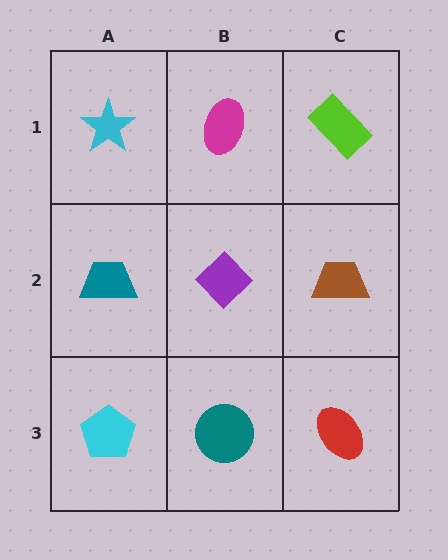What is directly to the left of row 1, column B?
A cyan star.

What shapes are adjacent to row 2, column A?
A cyan star (row 1, column A), a cyan pentagon (row 3, column A), a purple diamond (row 2, column B).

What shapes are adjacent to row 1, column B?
A purple diamond (row 2, column B), a cyan star (row 1, column A), a lime rectangle (row 1, column C).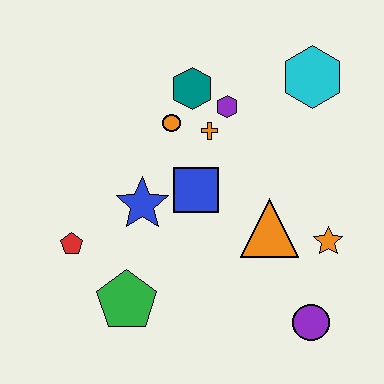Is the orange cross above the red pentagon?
Yes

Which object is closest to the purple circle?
The orange star is closest to the purple circle.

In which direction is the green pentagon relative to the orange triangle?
The green pentagon is to the left of the orange triangle.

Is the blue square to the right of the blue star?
Yes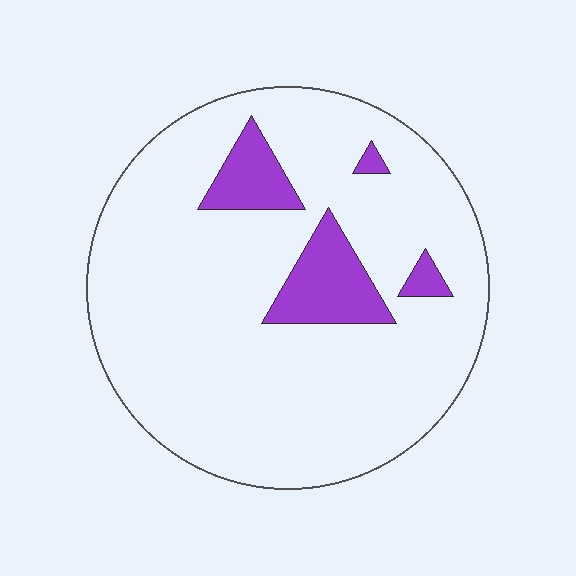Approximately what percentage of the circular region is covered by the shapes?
Approximately 10%.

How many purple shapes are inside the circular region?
4.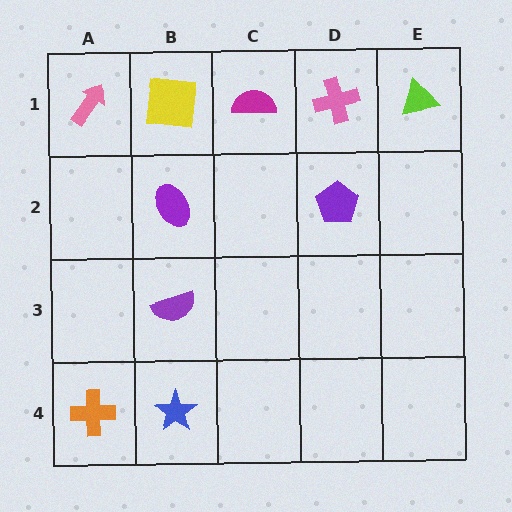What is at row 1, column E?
A lime triangle.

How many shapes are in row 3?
1 shape.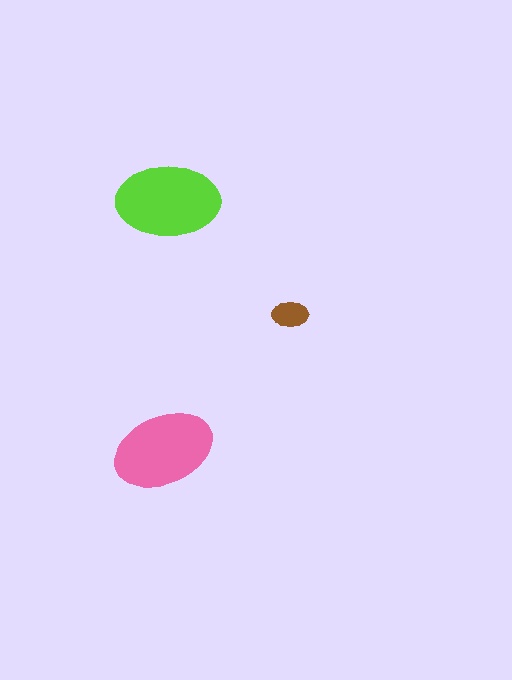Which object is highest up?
The lime ellipse is topmost.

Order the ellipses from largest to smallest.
the lime one, the pink one, the brown one.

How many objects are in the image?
There are 3 objects in the image.